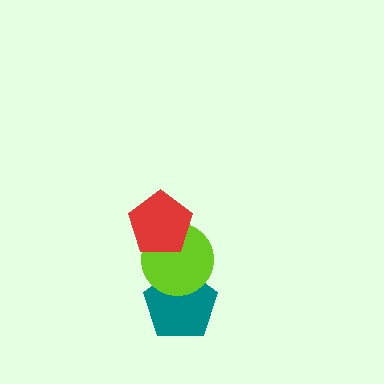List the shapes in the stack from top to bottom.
From top to bottom: the red pentagon, the lime circle, the teal pentagon.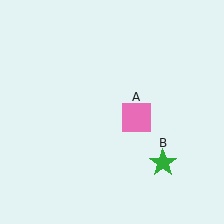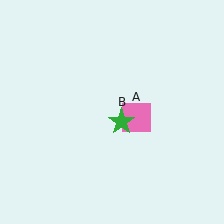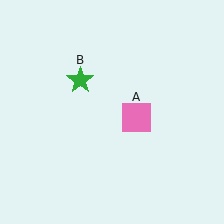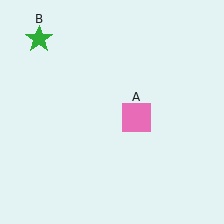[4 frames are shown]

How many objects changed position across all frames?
1 object changed position: green star (object B).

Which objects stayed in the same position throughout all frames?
Pink square (object A) remained stationary.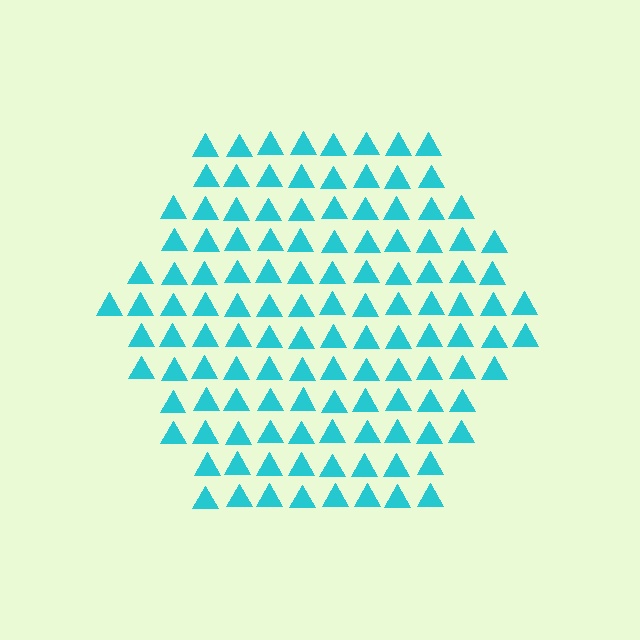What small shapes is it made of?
It is made of small triangles.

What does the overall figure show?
The overall figure shows a hexagon.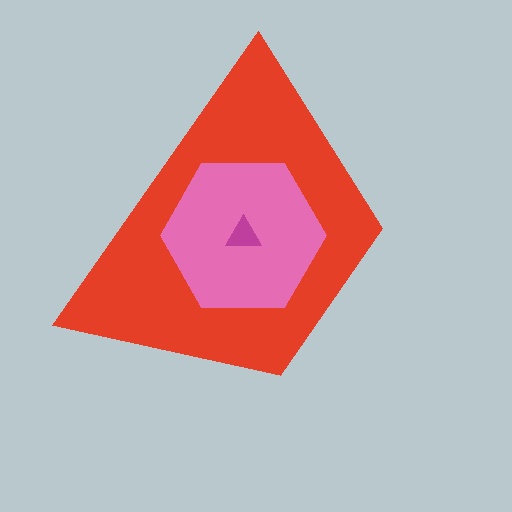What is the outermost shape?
The red trapezoid.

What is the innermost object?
The magenta triangle.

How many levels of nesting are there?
3.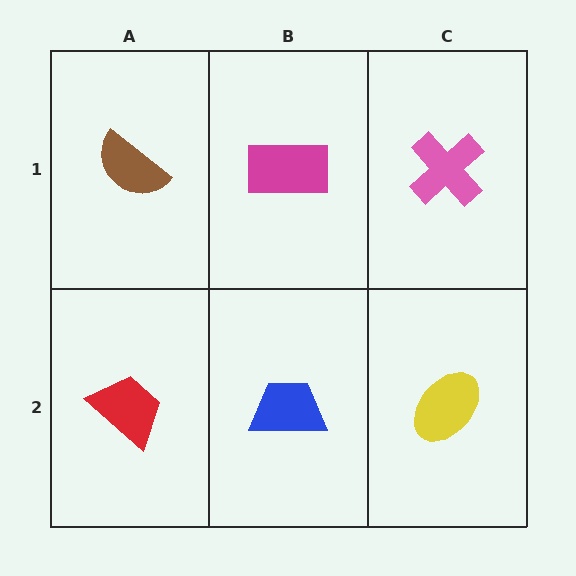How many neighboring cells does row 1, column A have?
2.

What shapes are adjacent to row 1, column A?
A red trapezoid (row 2, column A), a magenta rectangle (row 1, column B).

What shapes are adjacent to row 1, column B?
A blue trapezoid (row 2, column B), a brown semicircle (row 1, column A), a pink cross (row 1, column C).